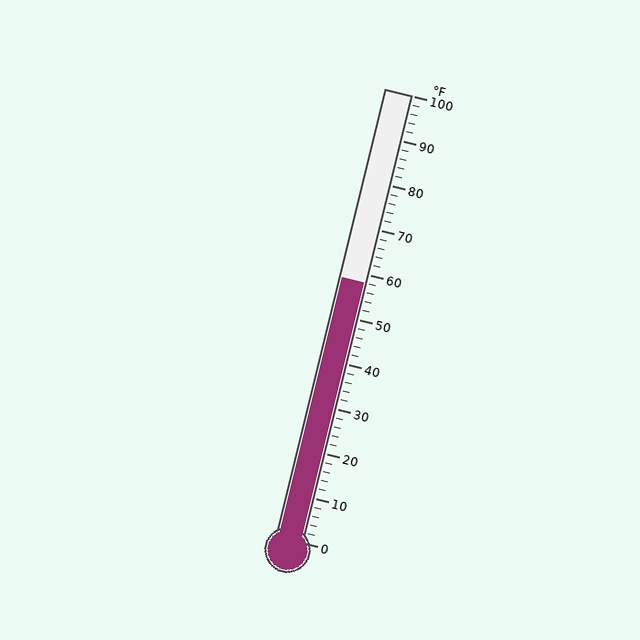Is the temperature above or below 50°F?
The temperature is above 50°F.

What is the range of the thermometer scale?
The thermometer scale ranges from 0°F to 100°F.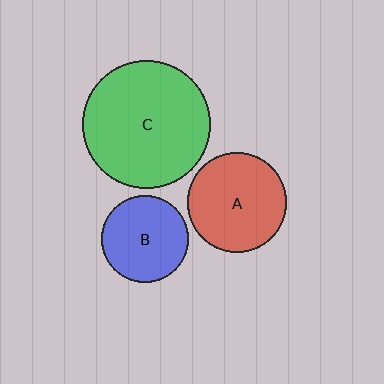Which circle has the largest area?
Circle C (green).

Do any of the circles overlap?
No, none of the circles overlap.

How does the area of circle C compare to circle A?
Approximately 1.6 times.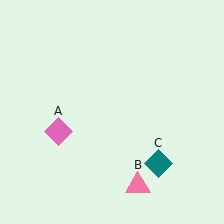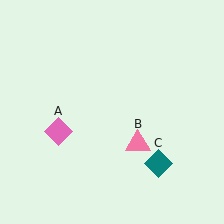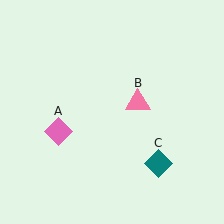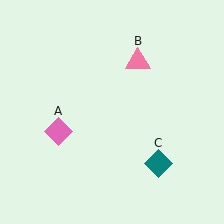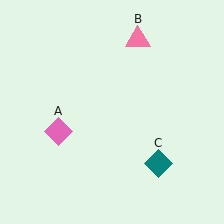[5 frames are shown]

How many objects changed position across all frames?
1 object changed position: pink triangle (object B).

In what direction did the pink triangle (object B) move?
The pink triangle (object B) moved up.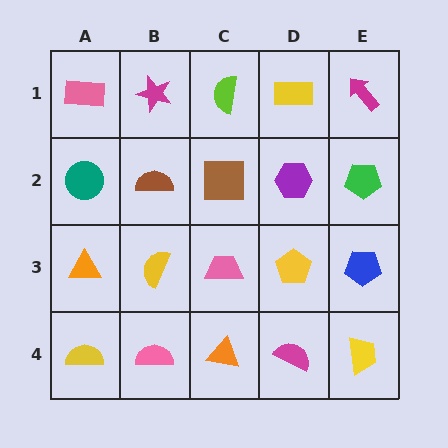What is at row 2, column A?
A teal circle.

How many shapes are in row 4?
5 shapes.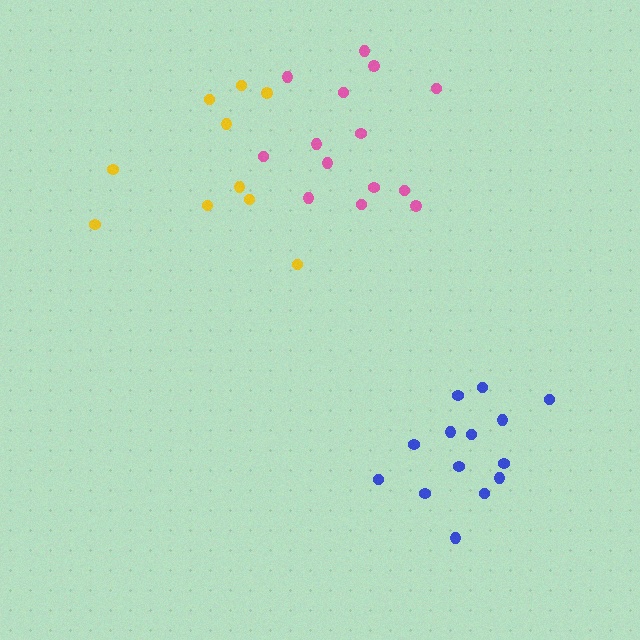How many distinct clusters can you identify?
There are 3 distinct clusters.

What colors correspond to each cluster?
The clusters are colored: yellow, blue, pink.